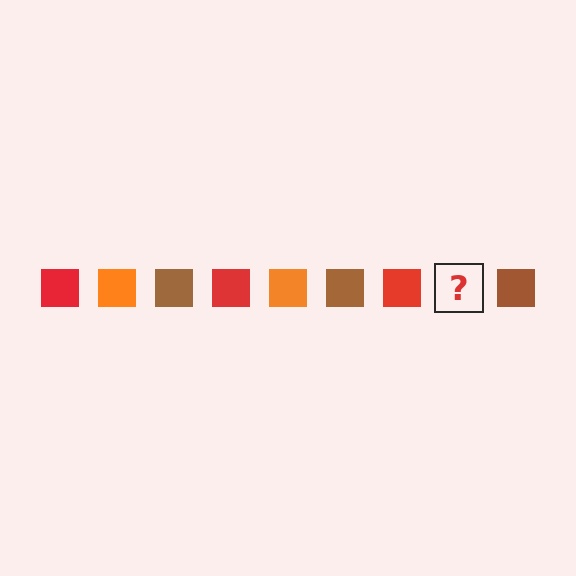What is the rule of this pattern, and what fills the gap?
The rule is that the pattern cycles through red, orange, brown squares. The gap should be filled with an orange square.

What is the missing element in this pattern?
The missing element is an orange square.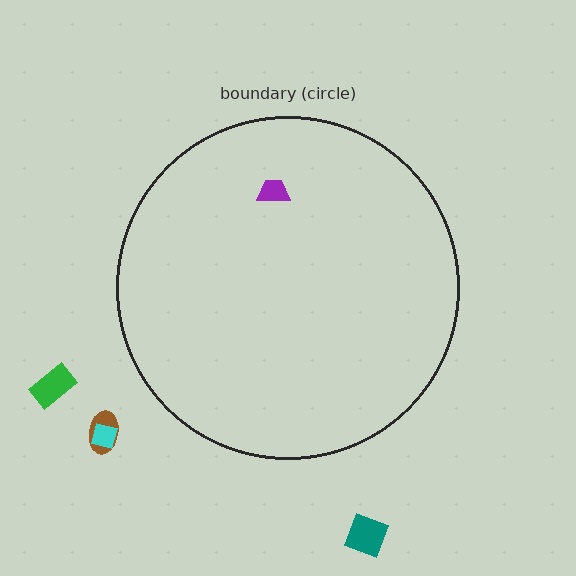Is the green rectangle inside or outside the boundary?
Outside.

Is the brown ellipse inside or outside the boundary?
Outside.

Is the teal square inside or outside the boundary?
Outside.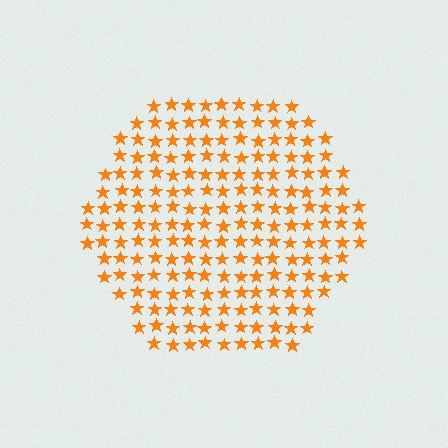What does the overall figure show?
The overall figure shows a hexagon.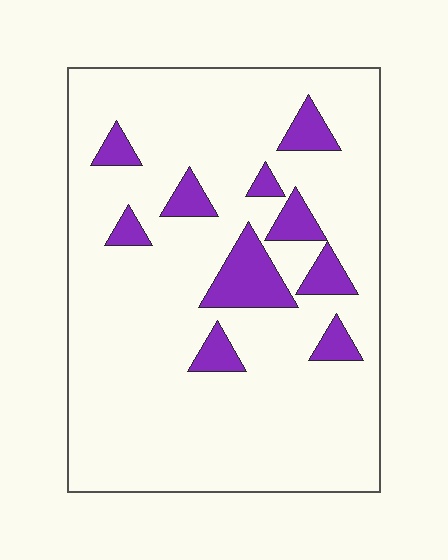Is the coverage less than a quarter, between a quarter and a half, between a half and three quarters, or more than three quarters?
Less than a quarter.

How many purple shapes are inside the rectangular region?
10.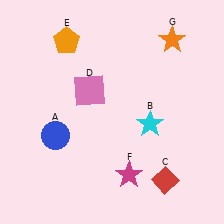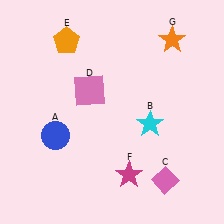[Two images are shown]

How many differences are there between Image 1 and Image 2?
There is 1 difference between the two images.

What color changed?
The diamond (C) changed from red in Image 1 to pink in Image 2.